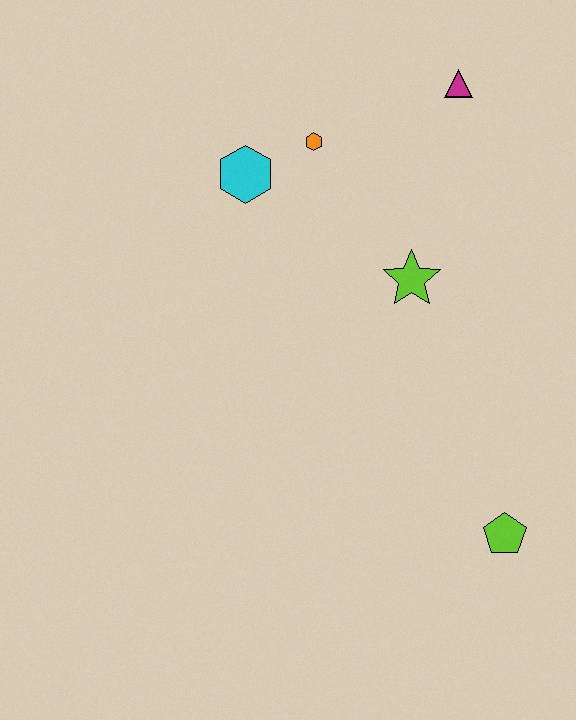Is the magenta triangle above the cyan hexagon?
Yes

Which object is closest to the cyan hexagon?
The orange hexagon is closest to the cyan hexagon.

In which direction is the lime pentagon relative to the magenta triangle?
The lime pentagon is below the magenta triangle.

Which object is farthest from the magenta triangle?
The lime pentagon is farthest from the magenta triangle.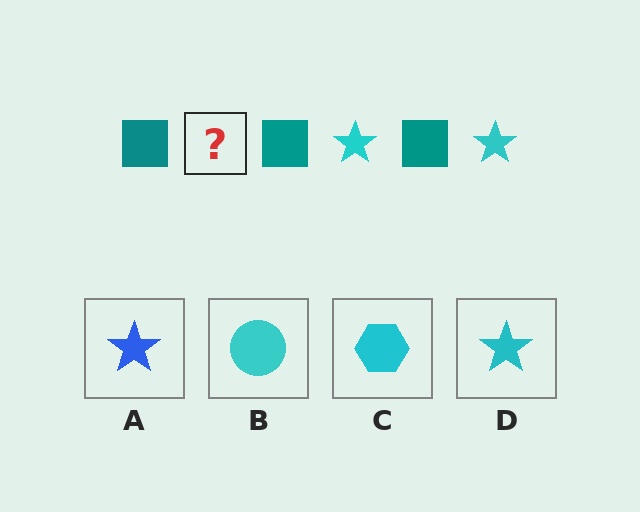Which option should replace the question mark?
Option D.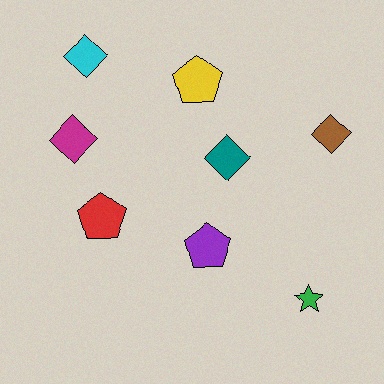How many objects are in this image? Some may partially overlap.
There are 8 objects.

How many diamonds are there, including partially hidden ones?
There are 4 diamonds.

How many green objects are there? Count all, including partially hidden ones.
There is 1 green object.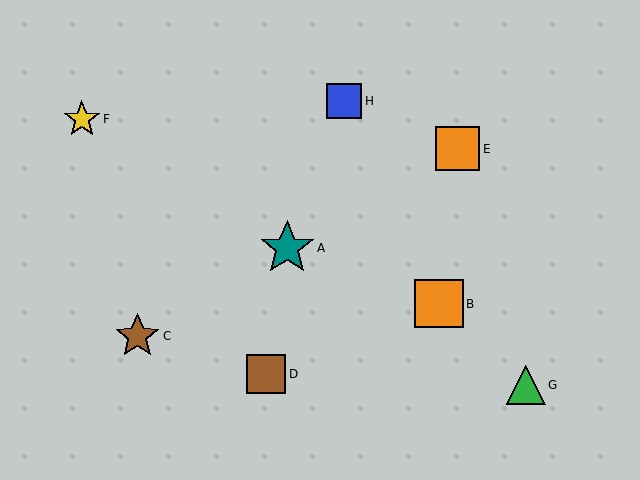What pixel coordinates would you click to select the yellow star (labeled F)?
Click at (82, 119) to select the yellow star F.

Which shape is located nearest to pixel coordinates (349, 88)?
The blue square (labeled H) at (344, 101) is nearest to that location.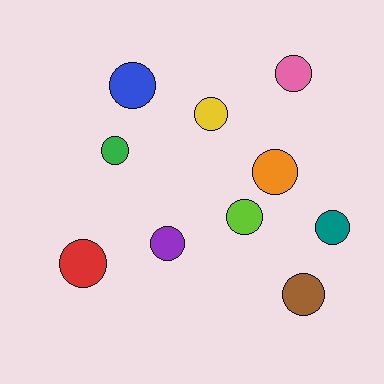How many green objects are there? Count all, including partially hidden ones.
There is 1 green object.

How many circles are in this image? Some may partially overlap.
There are 10 circles.